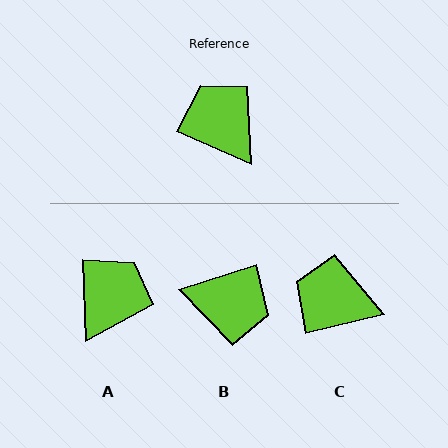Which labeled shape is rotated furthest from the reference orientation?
B, about 139 degrees away.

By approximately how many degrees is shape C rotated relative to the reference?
Approximately 37 degrees counter-clockwise.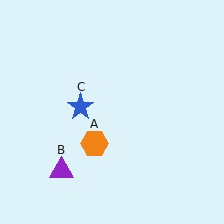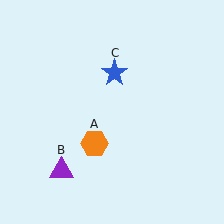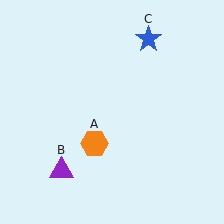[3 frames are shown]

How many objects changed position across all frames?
1 object changed position: blue star (object C).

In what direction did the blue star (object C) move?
The blue star (object C) moved up and to the right.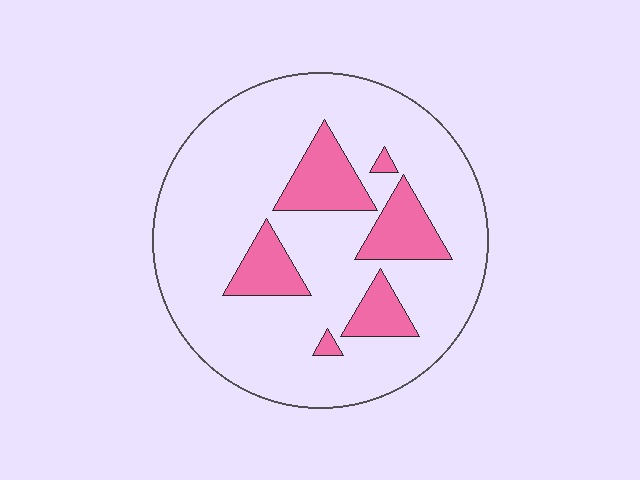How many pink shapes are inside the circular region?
6.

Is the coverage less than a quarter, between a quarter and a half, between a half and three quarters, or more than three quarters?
Less than a quarter.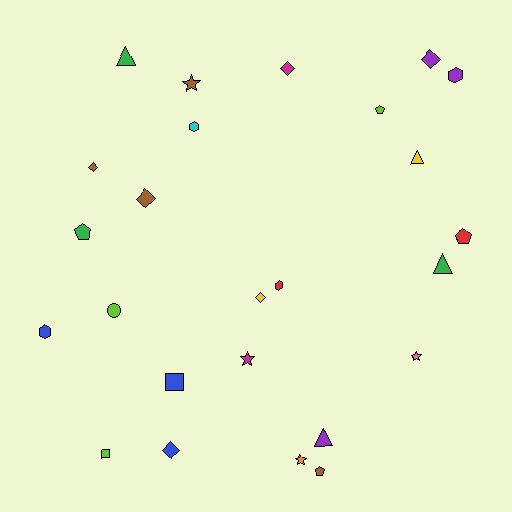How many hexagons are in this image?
There are 4 hexagons.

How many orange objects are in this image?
There is 1 orange object.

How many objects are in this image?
There are 25 objects.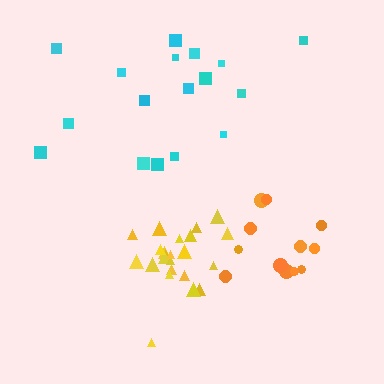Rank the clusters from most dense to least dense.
yellow, orange, cyan.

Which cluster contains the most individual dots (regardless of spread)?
Yellow (23).